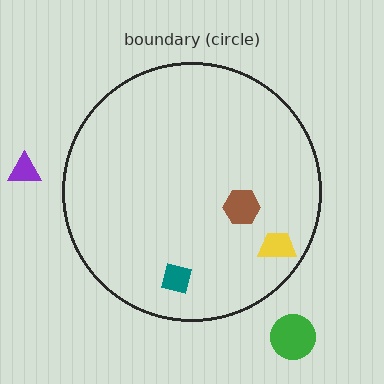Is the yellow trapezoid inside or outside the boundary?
Inside.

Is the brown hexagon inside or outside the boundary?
Inside.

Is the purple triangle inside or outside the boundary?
Outside.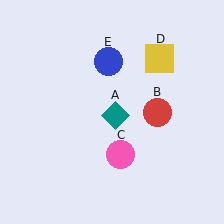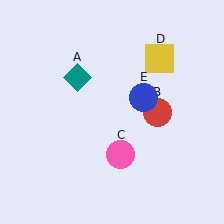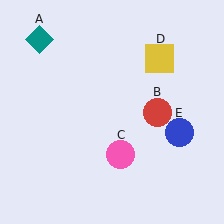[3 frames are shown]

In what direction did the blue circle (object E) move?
The blue circle (object E) moved down and to the right.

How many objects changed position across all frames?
2 objects changed position: teal diamond (object A), blue circle (object E).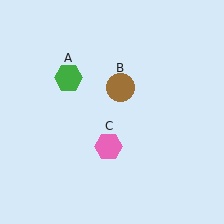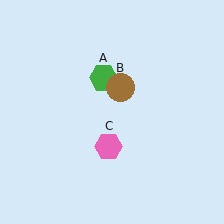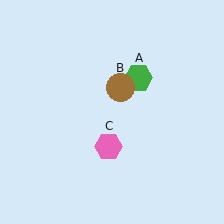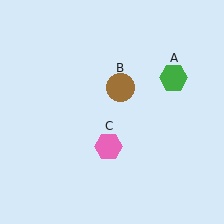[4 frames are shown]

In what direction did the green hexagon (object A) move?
The green hexagon (object A) moved right.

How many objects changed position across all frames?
1 object changed position: green hexagon (object A).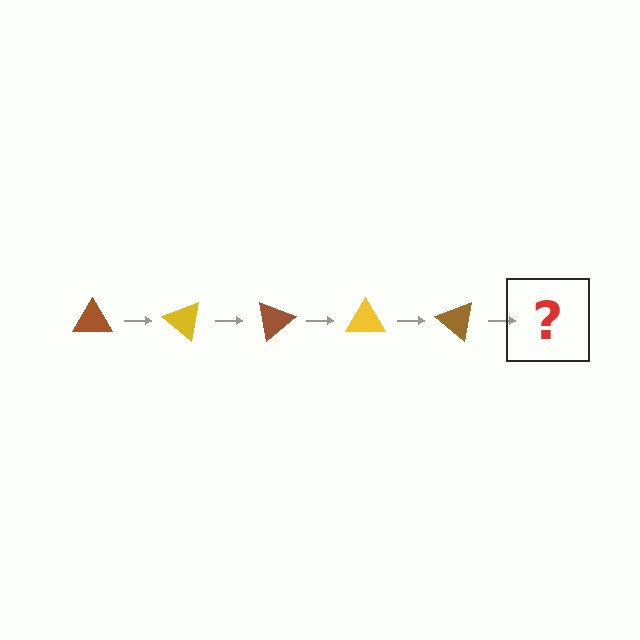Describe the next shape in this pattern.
It should be a yellow triangle, rotated 200 degrees from the start.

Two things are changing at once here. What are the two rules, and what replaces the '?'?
The two rules are that it rotates 40 degrees each step and the color cycles through brown and yellow. The '?' should be a yellow triangle, rotated 200 degrees from the start.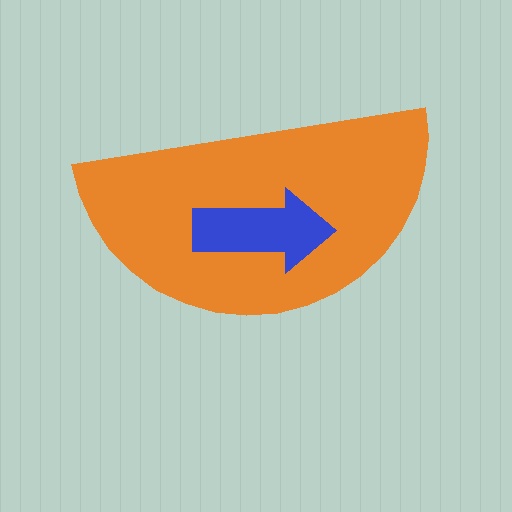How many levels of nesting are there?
2.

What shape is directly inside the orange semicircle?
The blue arrow.